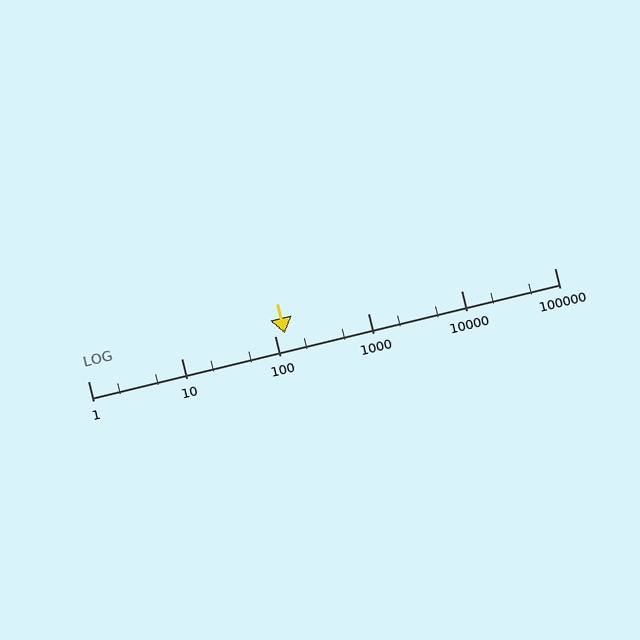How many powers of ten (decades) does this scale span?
The scale spans 5 decades, from 1 to 100000.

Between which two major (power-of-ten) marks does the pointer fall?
The pointer is between 100 and 1000.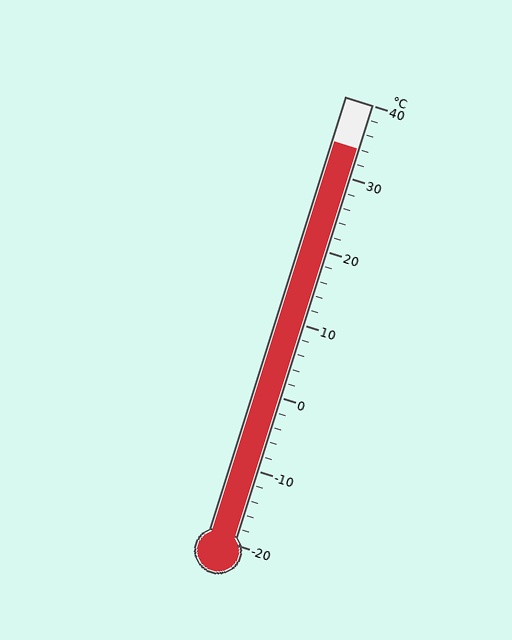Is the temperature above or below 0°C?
The temperature is above 0°C.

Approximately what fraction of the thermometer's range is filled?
The thermometer is filled to approximately 90% of its range.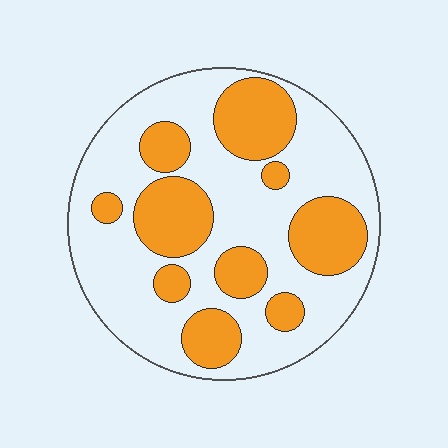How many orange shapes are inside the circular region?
10.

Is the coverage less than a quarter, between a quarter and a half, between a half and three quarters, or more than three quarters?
Between a quarter and a half.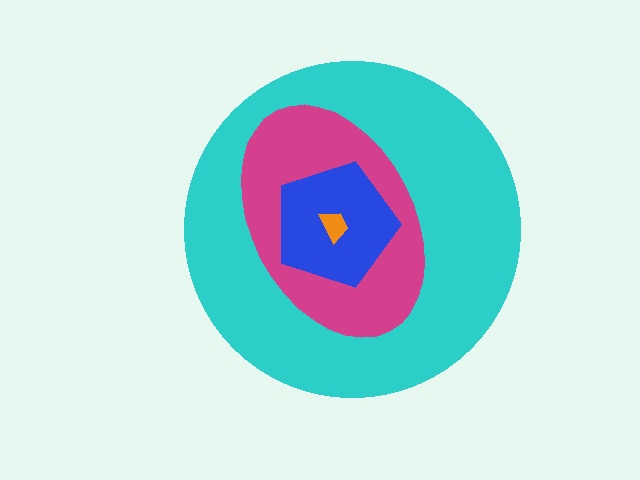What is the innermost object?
The orange trapezoid.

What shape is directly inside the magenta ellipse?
The blue pentagon.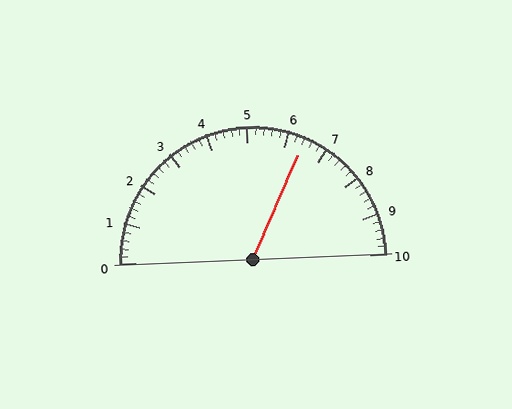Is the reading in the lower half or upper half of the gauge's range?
The reading is in the upper half of the range (0 to 10).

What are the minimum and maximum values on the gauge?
The gauge ranges from 0 to 10.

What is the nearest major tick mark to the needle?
The nearest major tick mark is 6.